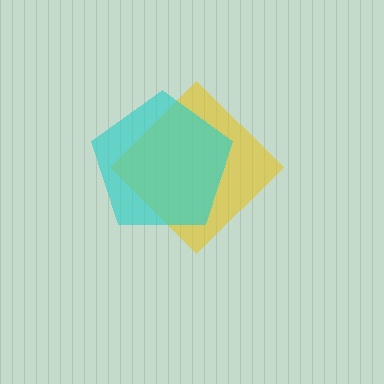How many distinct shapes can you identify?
There are 2 distinct shapes: a yellow diamond, a cyan pentagon.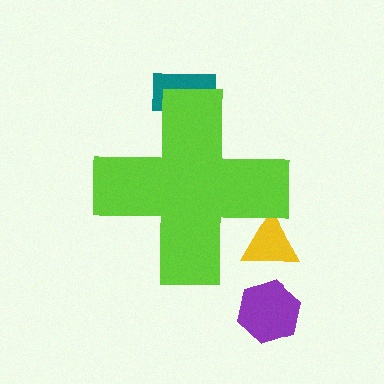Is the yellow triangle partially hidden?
Yes, the yellow triangle is partially hidden behind the lime cross.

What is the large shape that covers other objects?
A lime cross.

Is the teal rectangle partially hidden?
Yes, the teal rectangle is partially hidden behind the lime cross.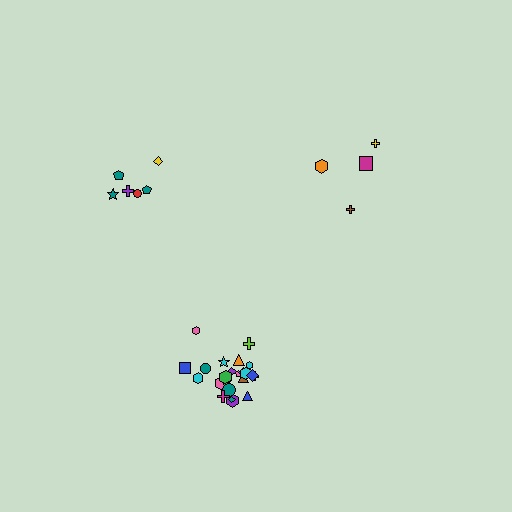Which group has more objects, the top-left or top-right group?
The top-left group.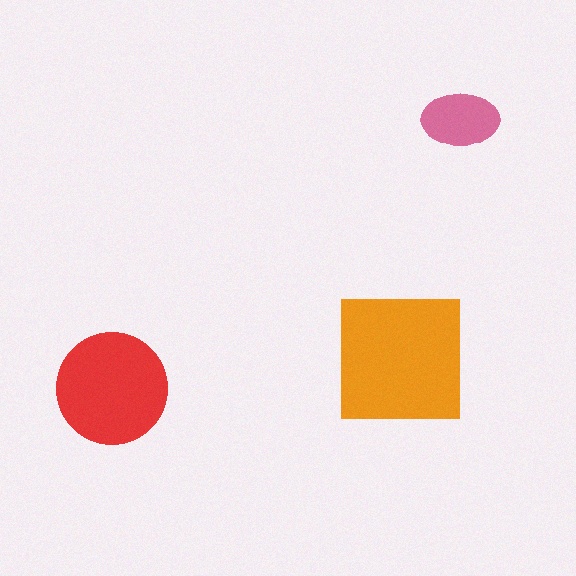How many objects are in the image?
There are 3 objects in the image.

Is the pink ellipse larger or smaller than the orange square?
Smaller.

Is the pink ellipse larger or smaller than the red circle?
Smaller.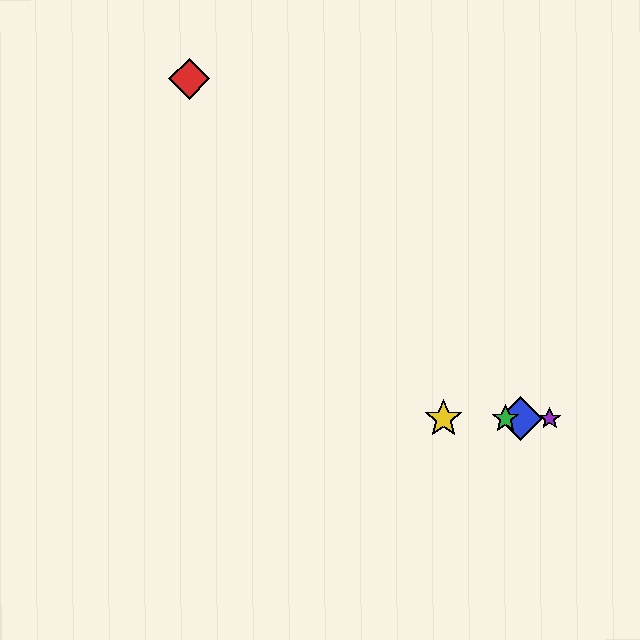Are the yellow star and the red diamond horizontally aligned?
No, the yellow star is at y≈419 and the red diamond is at y≈79.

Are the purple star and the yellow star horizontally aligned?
Yes, both are at y≈418.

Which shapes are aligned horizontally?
The blue diamond, the green star, the yellow star, the purple star are aligned horizontally.